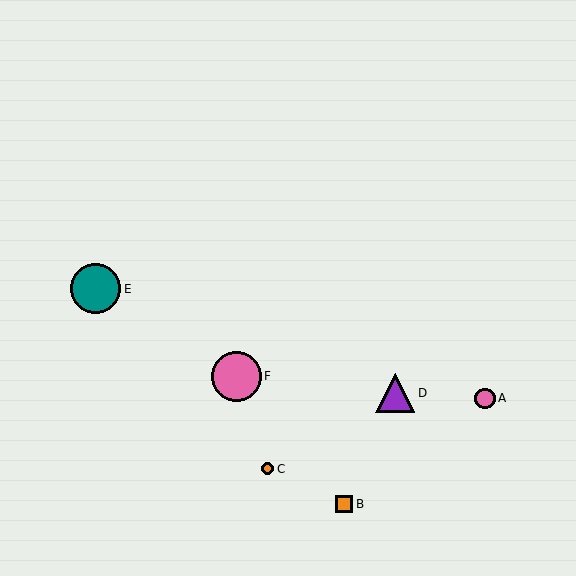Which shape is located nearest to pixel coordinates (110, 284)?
The teal circle (labeled E) at (96, 289) is nearest to that location.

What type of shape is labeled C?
Shape C is an orange circle.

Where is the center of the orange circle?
The center of the orange circle is at (268, 469).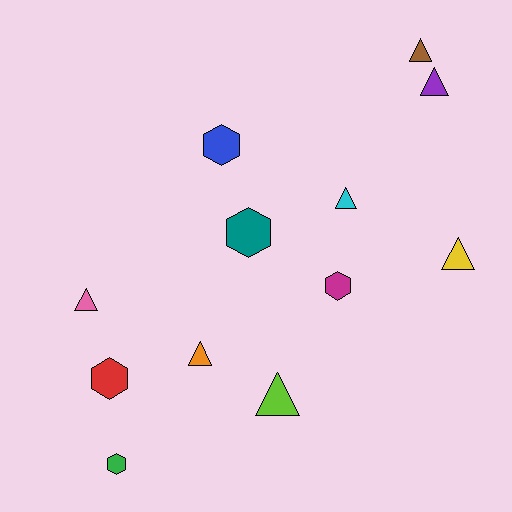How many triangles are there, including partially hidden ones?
There are 7 triangles.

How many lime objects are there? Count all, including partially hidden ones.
There is 1 lime object.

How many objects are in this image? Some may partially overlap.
There are 12 objects.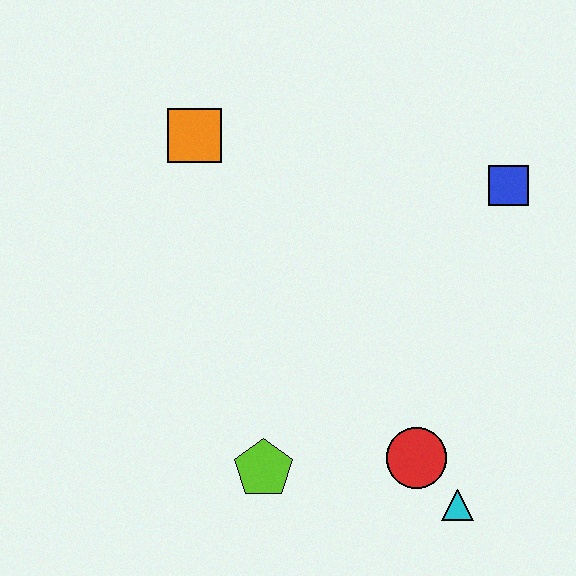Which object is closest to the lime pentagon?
The red circle is closest to the lime pentagon.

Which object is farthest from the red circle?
The orange square is farthest from the red circle.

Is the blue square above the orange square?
No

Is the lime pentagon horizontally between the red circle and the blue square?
No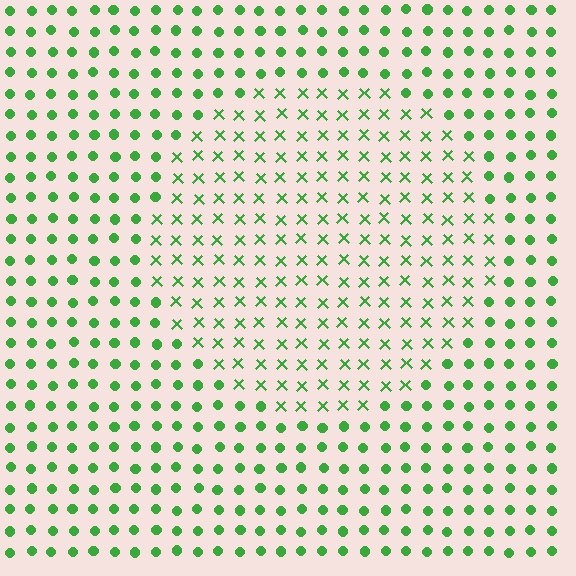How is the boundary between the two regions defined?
The boundary is defined by a change in element shape: X marks inside vs. circles outside. All elements share the same color and spacing.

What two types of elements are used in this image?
The image uses X marks inside the circle region and circles outside it.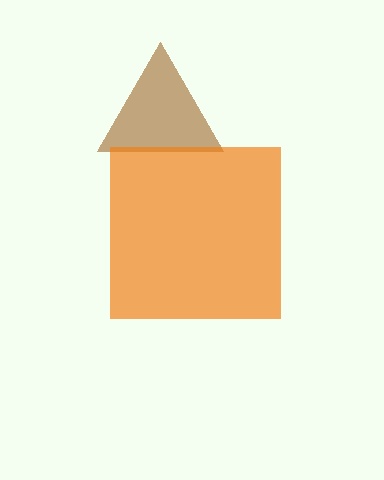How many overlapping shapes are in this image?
There are 2 overlapping shapes in the image.